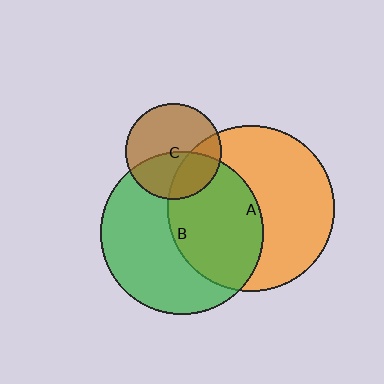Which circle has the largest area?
Circle A (orange).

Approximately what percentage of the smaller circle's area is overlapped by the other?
Approximately 30%.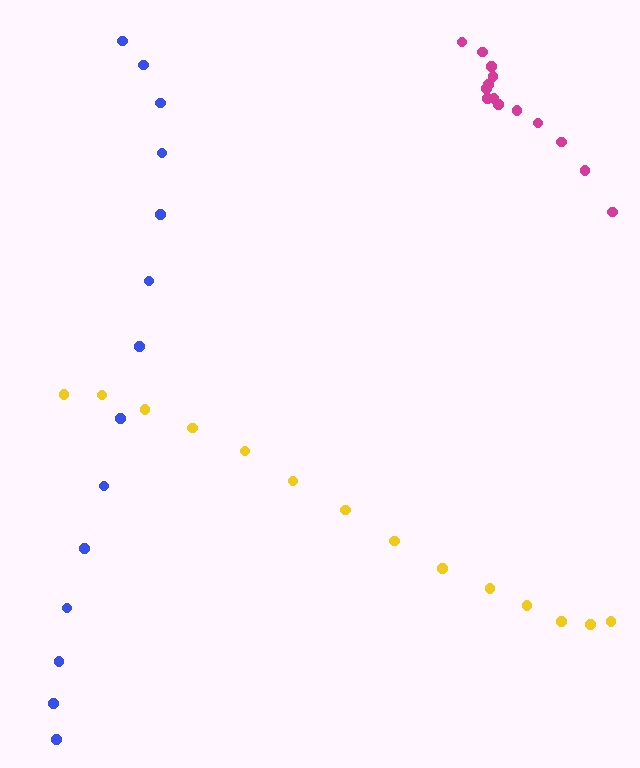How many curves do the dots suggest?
There are 3 distinct paths.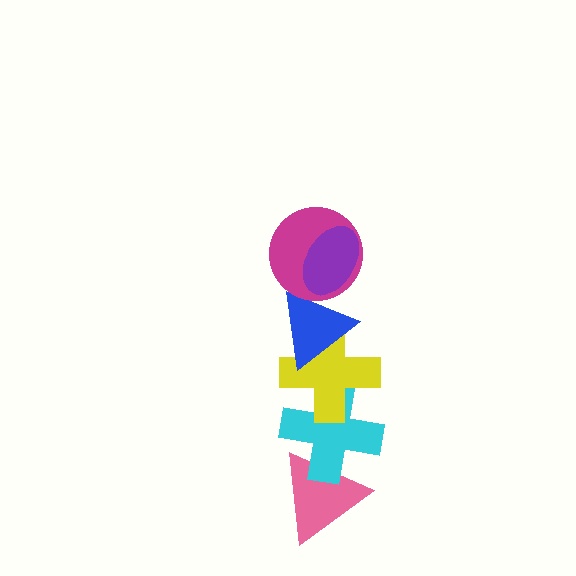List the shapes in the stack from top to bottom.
From top to bottom: the purple ellipse, the magenta circle, the blue triangle, the yellow cross, the cyan cross, the pink triangle.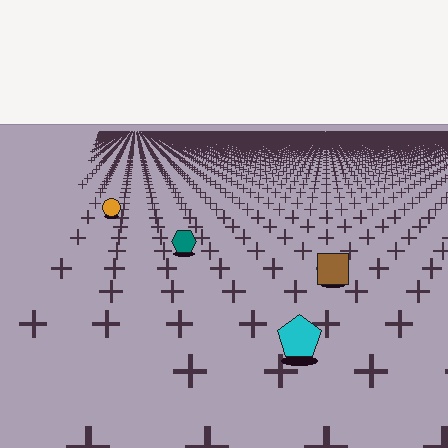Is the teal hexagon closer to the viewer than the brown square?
No. The brown square is closer — you can tell from the texture gradient: the ground texture is coarser near it.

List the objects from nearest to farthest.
From nearest to farthest: the cyan pentagon, the brown square, the teal hexagon, the orange circle.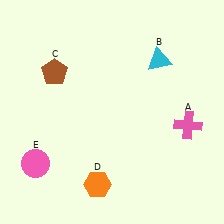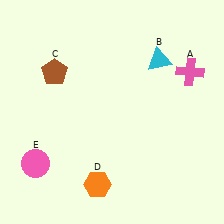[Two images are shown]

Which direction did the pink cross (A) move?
The pink cross (A) moved up.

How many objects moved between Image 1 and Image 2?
1 object moved between the two images.